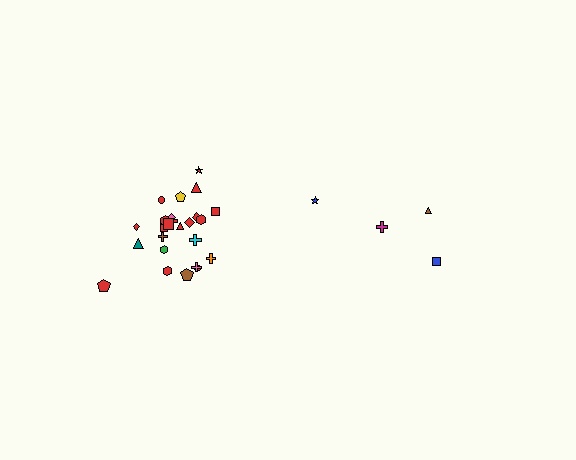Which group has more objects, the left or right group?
The left group.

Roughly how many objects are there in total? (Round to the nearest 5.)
Roughly 30 objects in total.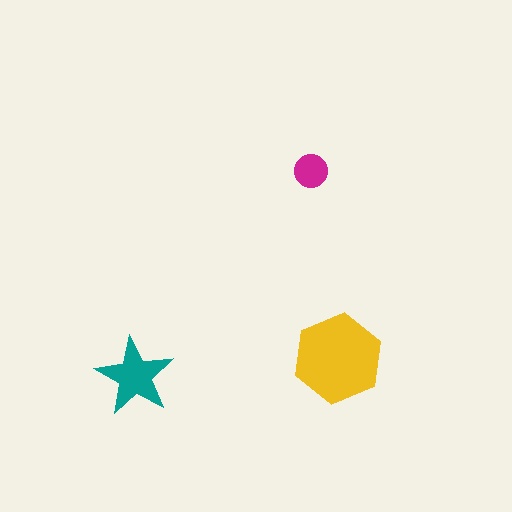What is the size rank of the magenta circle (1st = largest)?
3rd.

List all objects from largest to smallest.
The yellow hexagon, the teal star, the magenta circle.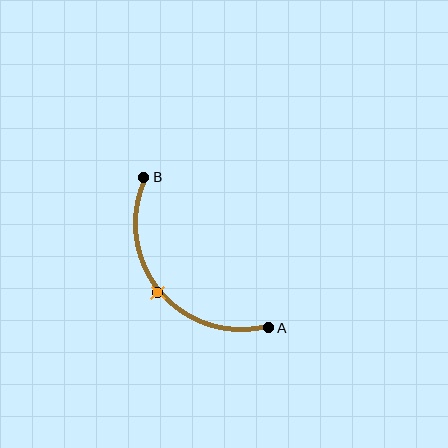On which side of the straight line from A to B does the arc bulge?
The arc bulges below and to the left of the straight line connecting A and B.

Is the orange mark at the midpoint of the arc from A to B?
Yes. The orange mark lies on the arc at equal arc-length from both A and B — it is the arc midpoint.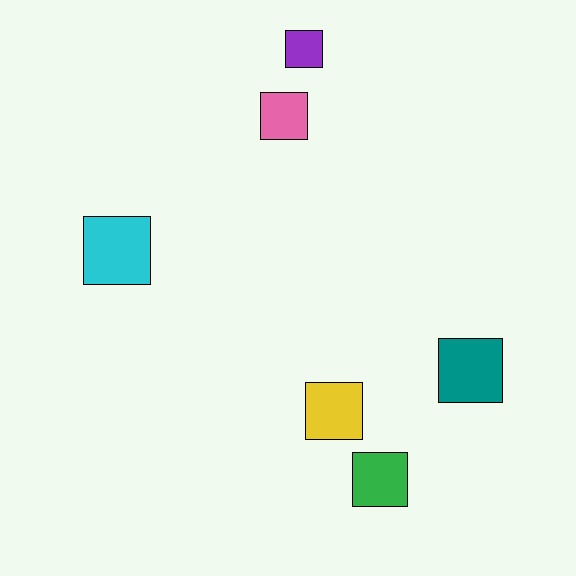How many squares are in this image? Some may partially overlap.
There are 6 squares.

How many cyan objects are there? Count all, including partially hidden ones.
There is 1 cyan object.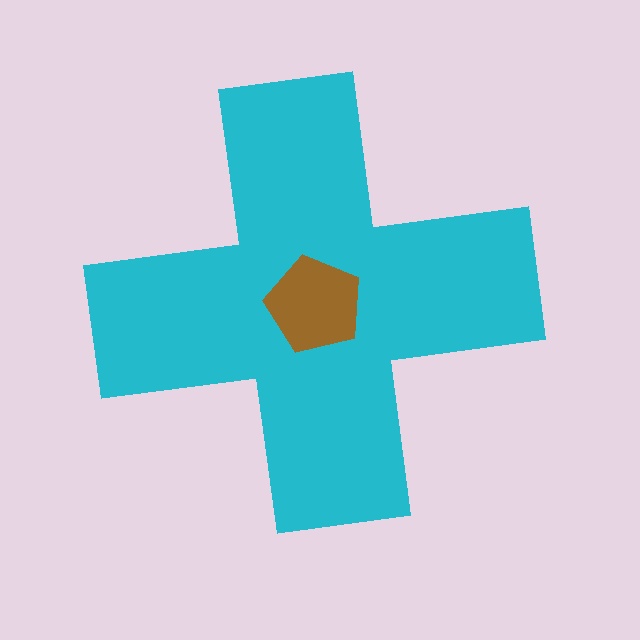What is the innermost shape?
The brown pentagon.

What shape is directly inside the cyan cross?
The brown pentagon.